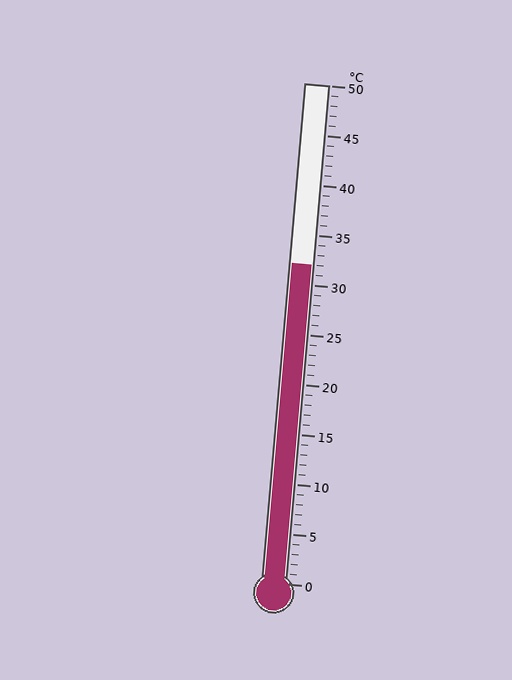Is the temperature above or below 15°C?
The temperature is above 15°C.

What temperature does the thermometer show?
The thermometer shows approximately 32°C.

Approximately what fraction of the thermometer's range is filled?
The thermometer is filled to approximately 65% of its range.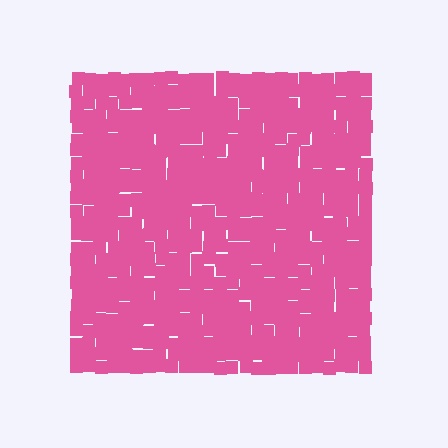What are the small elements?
The small elements are squares.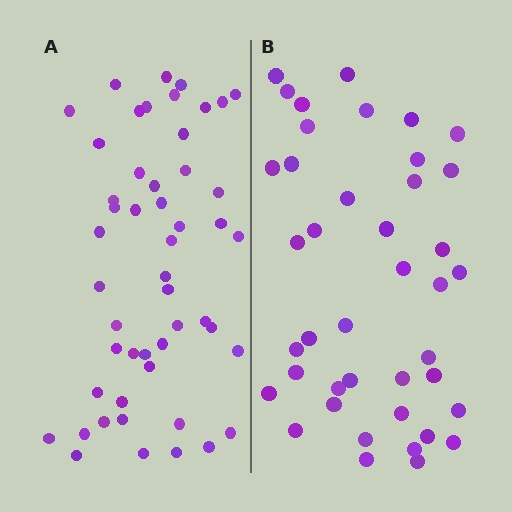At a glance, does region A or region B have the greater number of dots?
Region A (the left region) has more dots.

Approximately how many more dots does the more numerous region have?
Region A has roughly 8 or so more dots than region B.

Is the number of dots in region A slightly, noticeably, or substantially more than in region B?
Region A has only slightly more — the two regions are fairly close. The ratio is roughly 1.2 to 1.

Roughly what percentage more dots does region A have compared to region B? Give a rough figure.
About 20% more.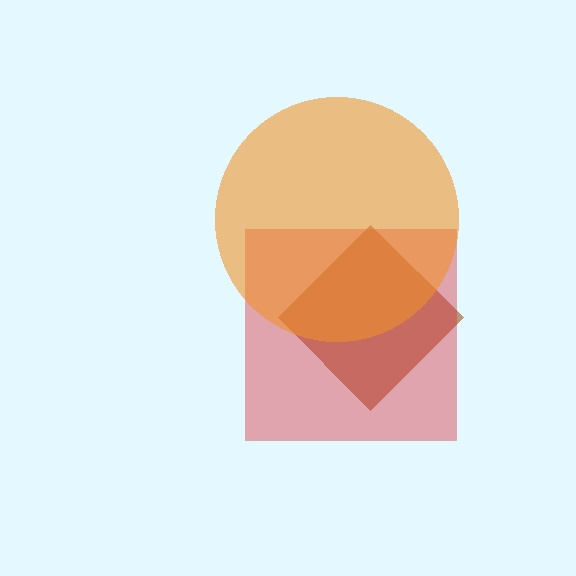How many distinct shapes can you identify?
There are 3 distinct shapes: a brown diamond, a red square, an orange circle.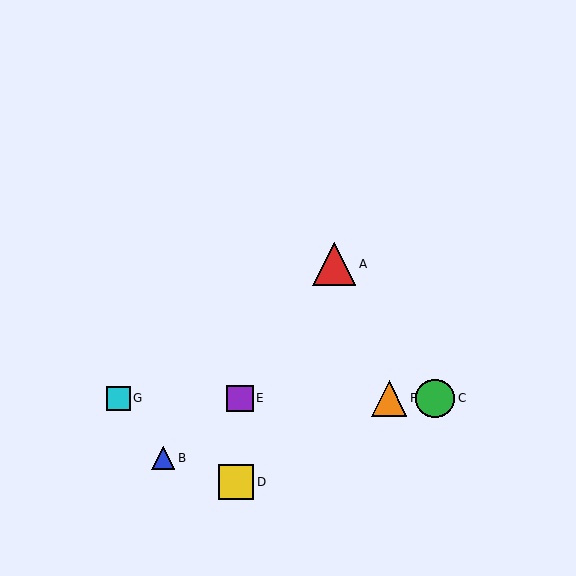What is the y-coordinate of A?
Object A is at y≈264.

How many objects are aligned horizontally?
4 objects (C, E, F, G) are aligned horizontally.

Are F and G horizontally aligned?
Yes, both are at y≈398.